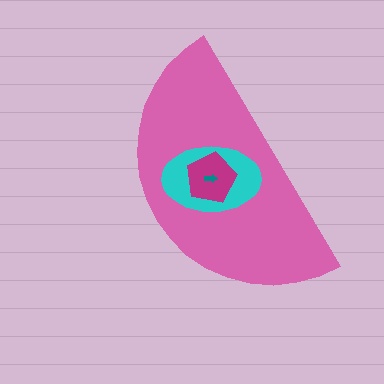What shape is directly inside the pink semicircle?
The cyan ellipse.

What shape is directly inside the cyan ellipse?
The magenta pentagon.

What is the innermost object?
The teal arrow.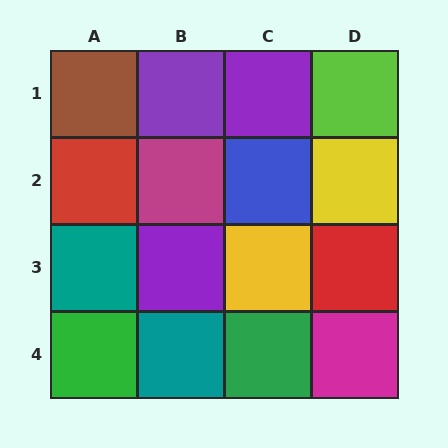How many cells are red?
2 cells are red.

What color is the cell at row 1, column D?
Lime.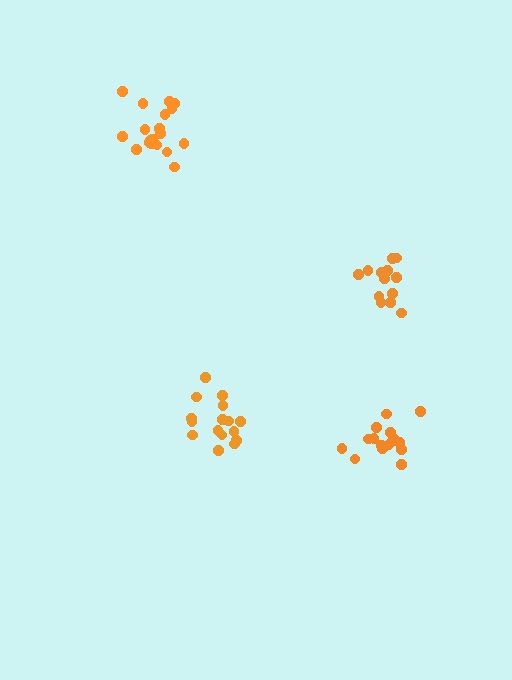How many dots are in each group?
Group 1: 18 dots, Group 2: 19 dots, Group 3: 14 dots, Group 4: 16 dots (67 total).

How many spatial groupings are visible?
There are 4 spatial groupings.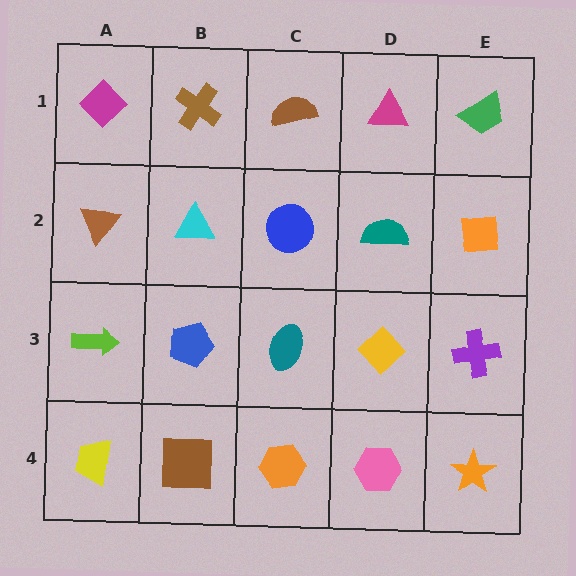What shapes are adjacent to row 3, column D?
A teal semicircle (row 2, column D), a pink hexagon (row 4, column D), a teal ellipse (row 3, column C), a purple cross (row 3, column E).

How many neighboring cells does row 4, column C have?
3.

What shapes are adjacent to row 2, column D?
A magenta triangle (row 1, column D), a yellow diamond (row 3, column D), a blue circle (row 2, column C), an orange square (row 2, column E).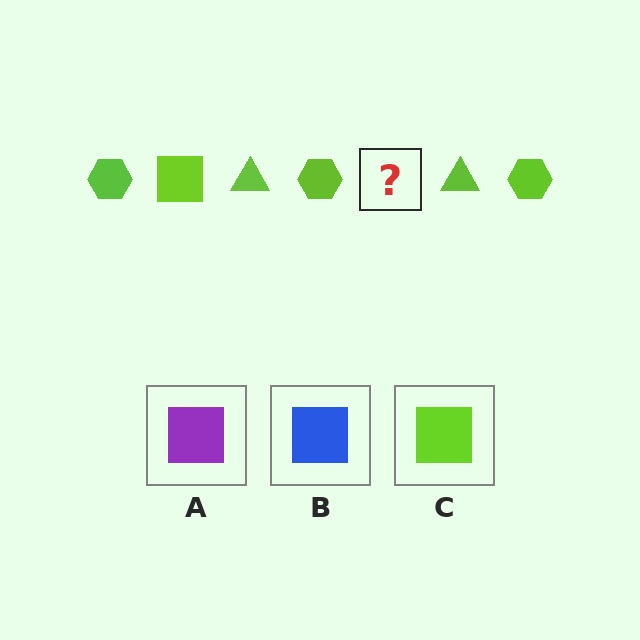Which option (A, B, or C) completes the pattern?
C.